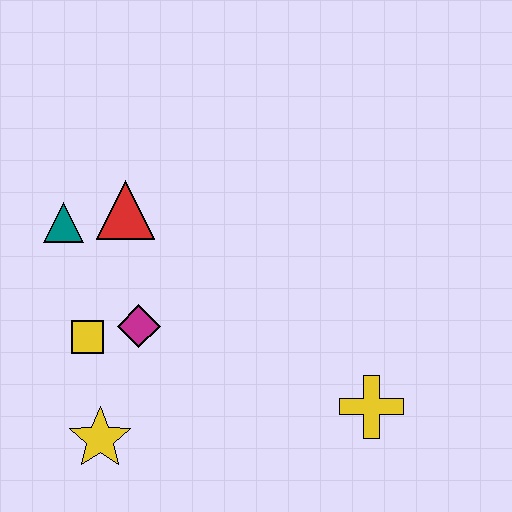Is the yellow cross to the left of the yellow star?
No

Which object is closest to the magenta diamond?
The yellow square is closest to the magenta diamond.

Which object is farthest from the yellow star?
The yellow cross is farthest from the yellow star.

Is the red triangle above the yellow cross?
Yes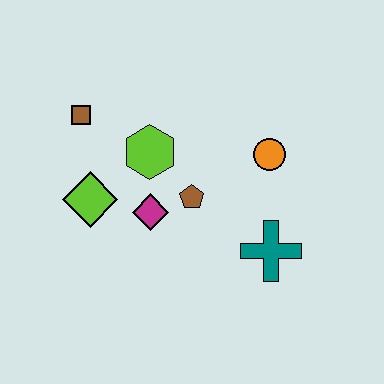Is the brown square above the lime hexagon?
Yes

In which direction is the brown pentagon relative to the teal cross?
The brown pentagon is to the left of the teal cross.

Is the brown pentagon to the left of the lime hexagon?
No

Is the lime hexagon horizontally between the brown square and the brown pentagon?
Yes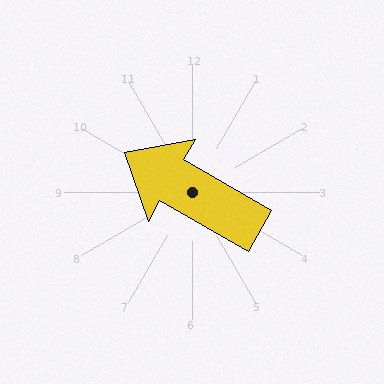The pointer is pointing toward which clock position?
Roughly 10 o'clock.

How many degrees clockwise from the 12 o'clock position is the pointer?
Approximately 300 degrees.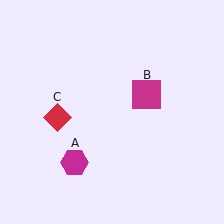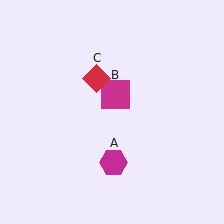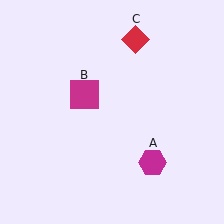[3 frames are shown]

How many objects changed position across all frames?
3 objects changed position: magenta hexagon (object A), magenta square (object B), red diamond (object C).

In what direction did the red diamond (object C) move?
The red diamond (object C) moved up and to the right.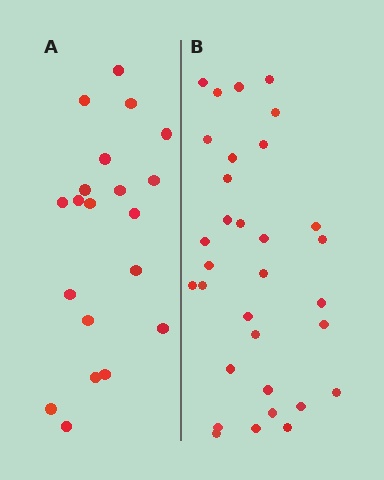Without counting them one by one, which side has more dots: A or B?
Region B (the right region) has more dots.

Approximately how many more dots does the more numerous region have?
Region B has roughly 12 or so more dots than region A.